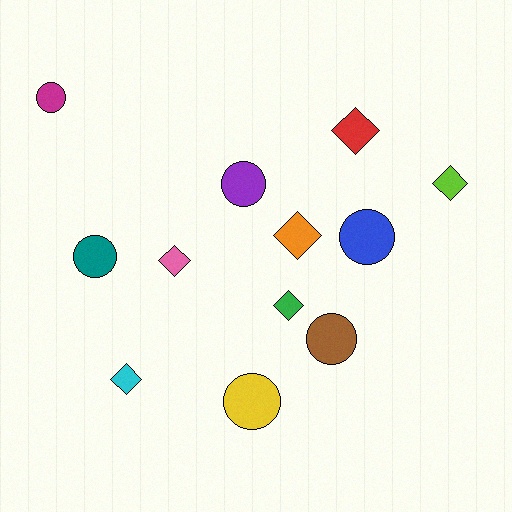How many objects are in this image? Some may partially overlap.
There are 12 objects.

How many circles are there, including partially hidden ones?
There are 6 circles.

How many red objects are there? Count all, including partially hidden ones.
There is 1 red object.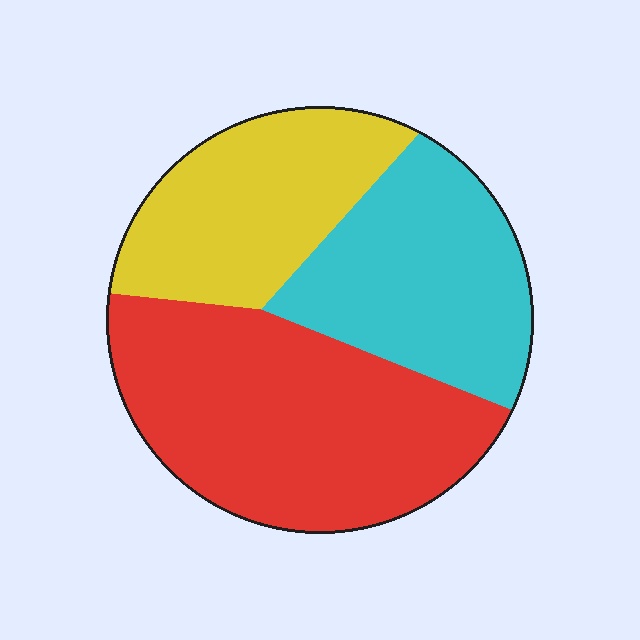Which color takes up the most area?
Red, at roughly 45%.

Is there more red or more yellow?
Red.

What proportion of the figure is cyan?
Cyan covers 30% of the figure.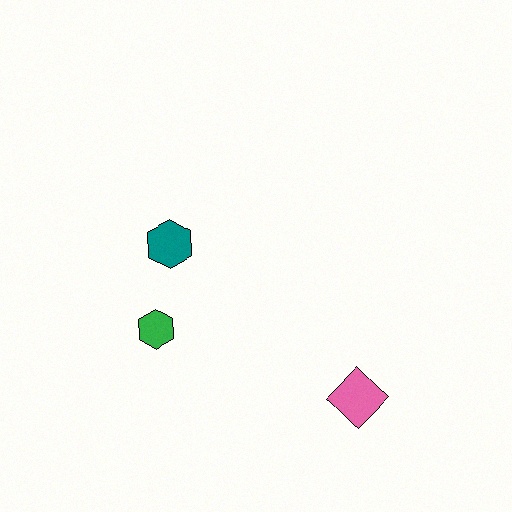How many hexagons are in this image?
There are 2 hexagons.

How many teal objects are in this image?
There is 1 teal object.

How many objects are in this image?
There are 3 objects.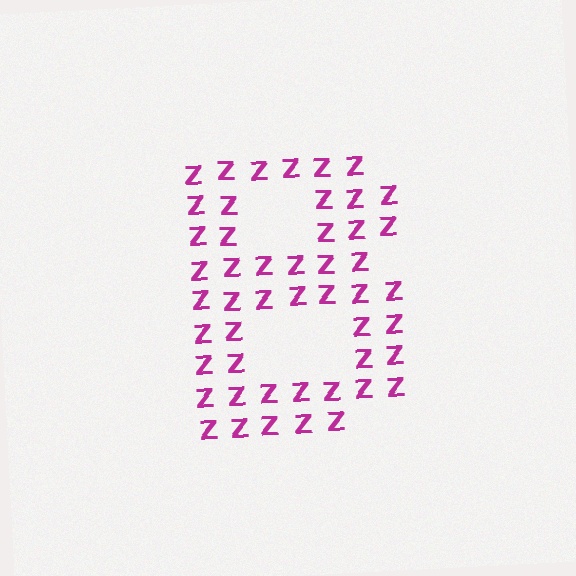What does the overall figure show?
The overall figure shows the letter B.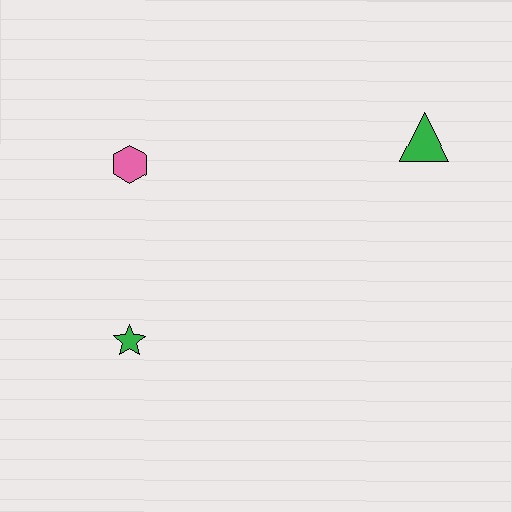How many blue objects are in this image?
There are no blue objects.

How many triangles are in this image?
There is 1 triangle.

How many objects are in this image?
There are 3 objects.